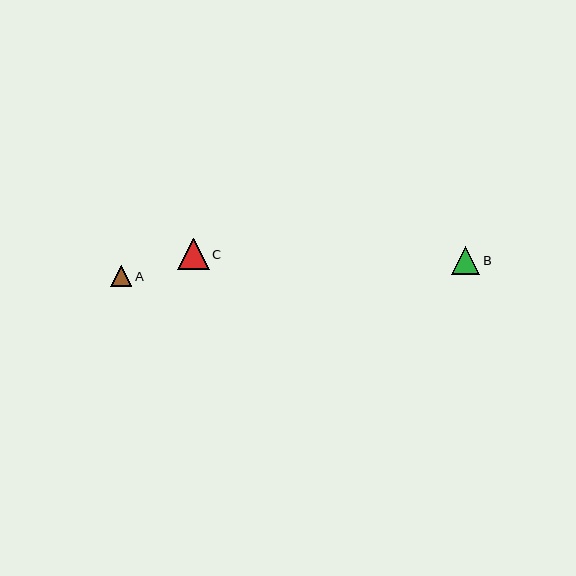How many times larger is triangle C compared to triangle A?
Triangle C is approximately 1.5 times the size of triangle A.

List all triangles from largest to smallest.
From largest to smallest: C, B, A.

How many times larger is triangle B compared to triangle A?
Triangle B is approximately 1.3 times the size of triangle A.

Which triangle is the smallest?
Triangle A is the smallest with a size of approximately 21 pixels.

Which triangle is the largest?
Triangle C is the largest with a size of approximately 32 pixels.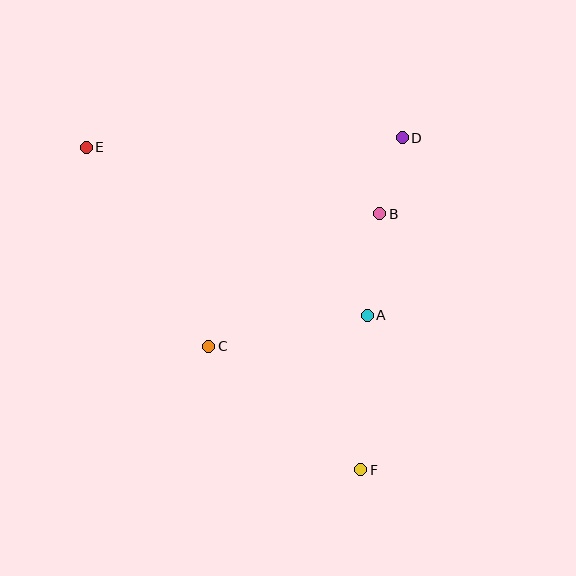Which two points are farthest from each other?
Points E and F are farthest from each other.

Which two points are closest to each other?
Points B and D are closest to each other.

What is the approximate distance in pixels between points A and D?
The distance between A and D is approximately 181 pixels.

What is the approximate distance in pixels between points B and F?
The distance between B and F is approximately 257 pixels.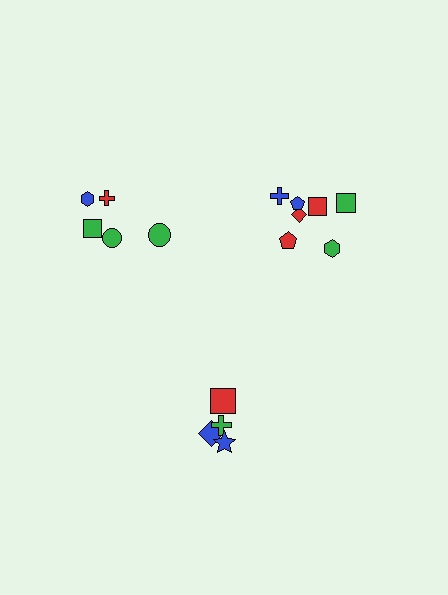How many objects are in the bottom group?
There are 4 objects.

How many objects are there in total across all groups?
There are 16 objects.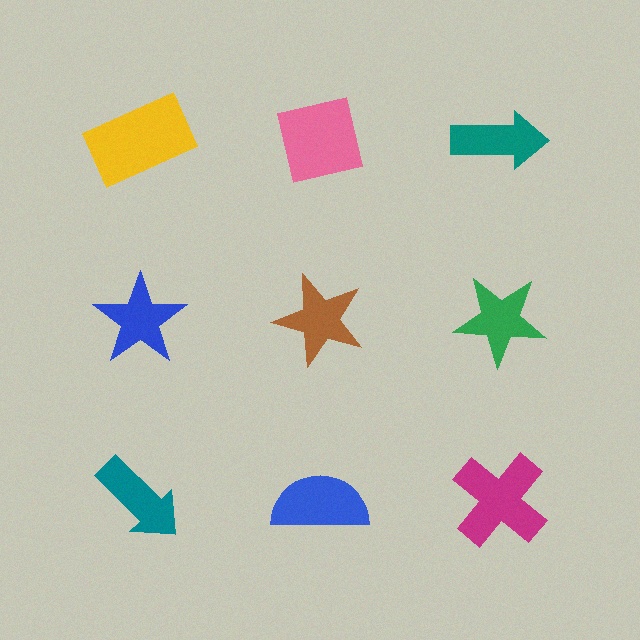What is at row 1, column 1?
A yellow rectangle.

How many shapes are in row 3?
3 shapes.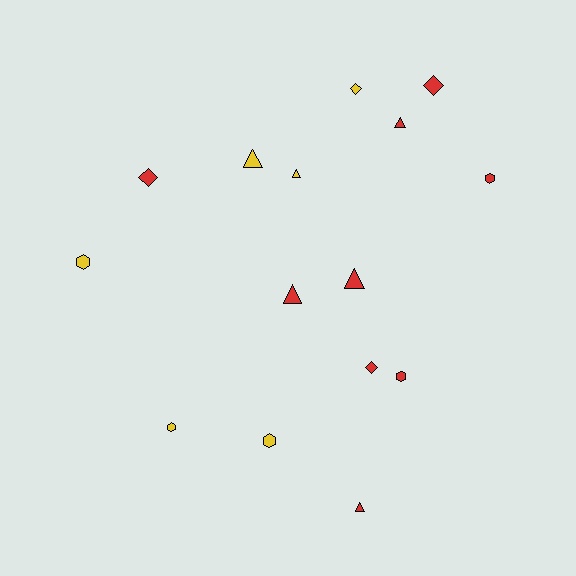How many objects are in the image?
There are 15 objects.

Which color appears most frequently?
Red, with 9 objects.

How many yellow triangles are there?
There are 2 yellow triangles.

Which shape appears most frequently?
Triangle, with 6 objects.